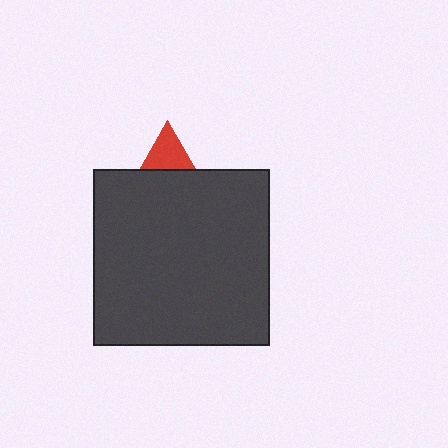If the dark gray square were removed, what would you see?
You would see the complete red triangle.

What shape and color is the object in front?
The object in front is a dark gray square.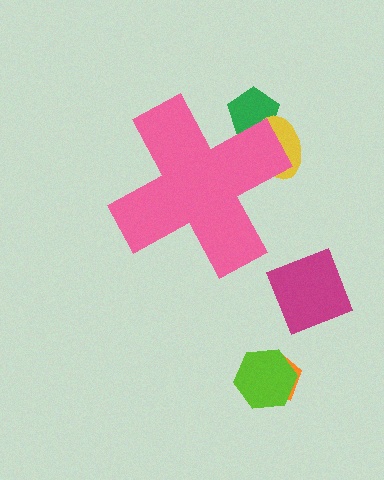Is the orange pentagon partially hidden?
No, the orange pentagon is fully visible.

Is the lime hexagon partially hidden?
No, the lime hexagon is fully visible.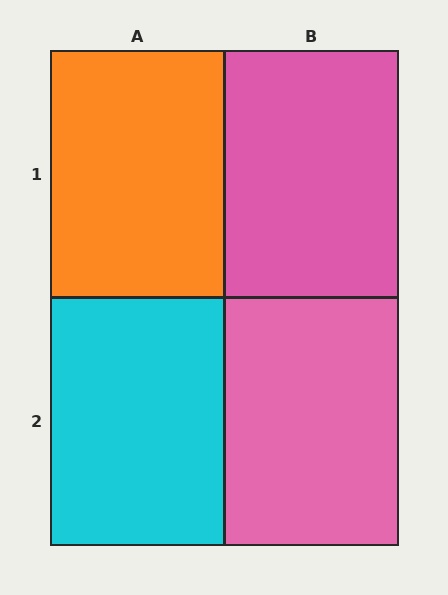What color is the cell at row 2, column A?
Cyan.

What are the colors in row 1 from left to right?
Orange, pink.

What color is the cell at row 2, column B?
Pink.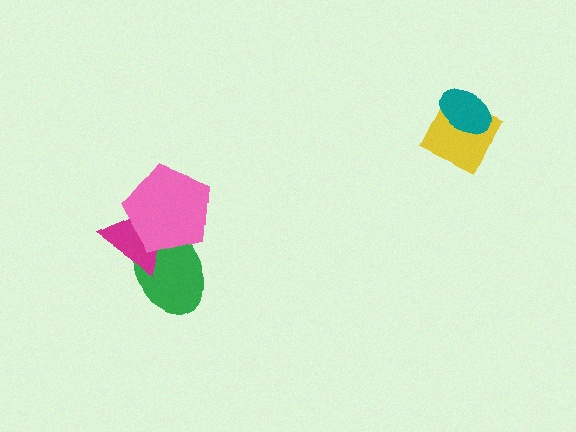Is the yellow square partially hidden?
Yes, it is partially covered by another shape.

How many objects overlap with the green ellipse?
2 objects overlap with the green ellipse.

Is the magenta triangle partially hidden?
Yes, it is partially covered by another shape.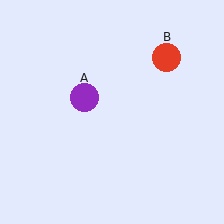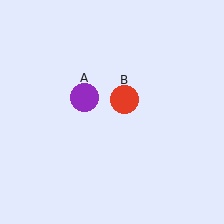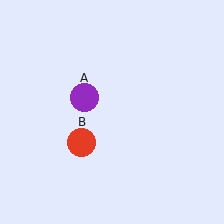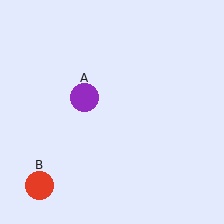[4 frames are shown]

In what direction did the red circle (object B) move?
The red circle (object B) moved down and to the left.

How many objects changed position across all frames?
1 object changed position: red circle (object B).